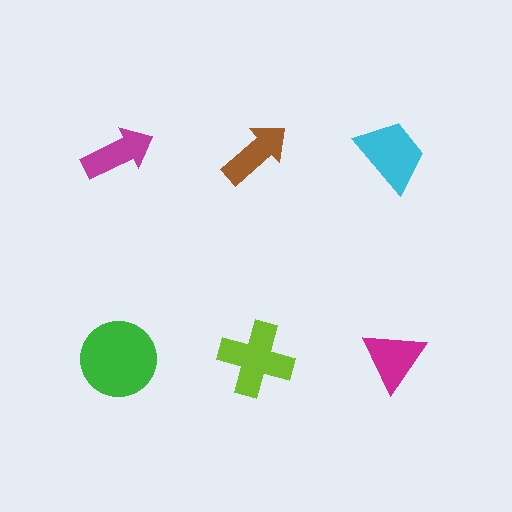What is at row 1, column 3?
A cyan trapezoid.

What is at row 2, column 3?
A magenta triangle.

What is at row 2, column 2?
A lime cross.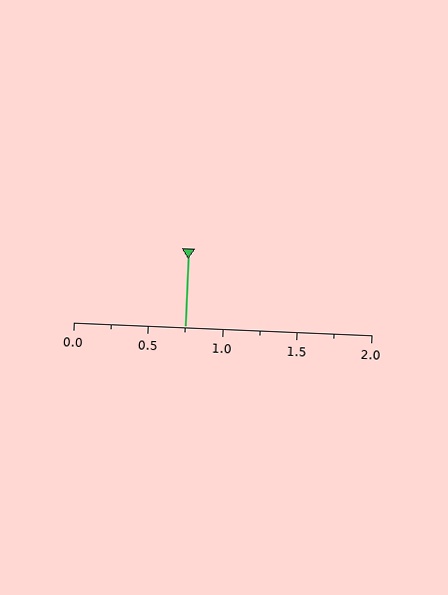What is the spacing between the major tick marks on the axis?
The major ticks are spaced 0.5 apart.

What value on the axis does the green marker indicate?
The marker indicates approximately 0.75.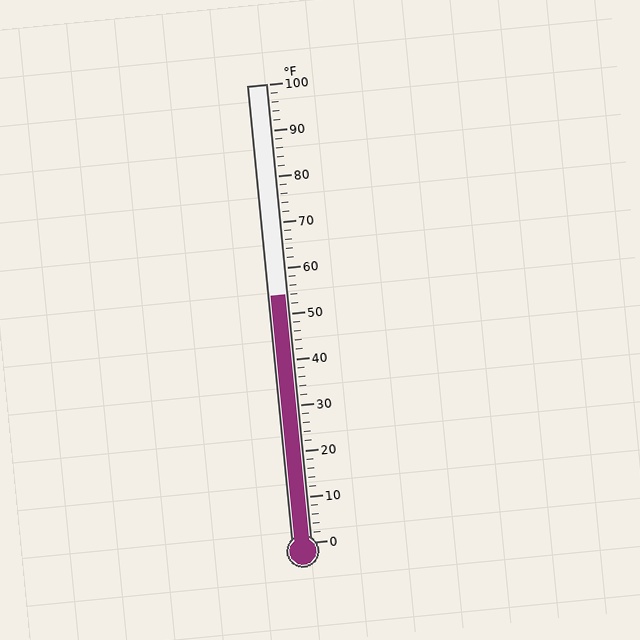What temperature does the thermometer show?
The thermometer shows approximately 54°F.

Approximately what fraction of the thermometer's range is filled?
The thermometer is filled to approximately 55% of its range.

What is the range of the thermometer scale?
The thermometer scale ranges from 0°F to 100°F.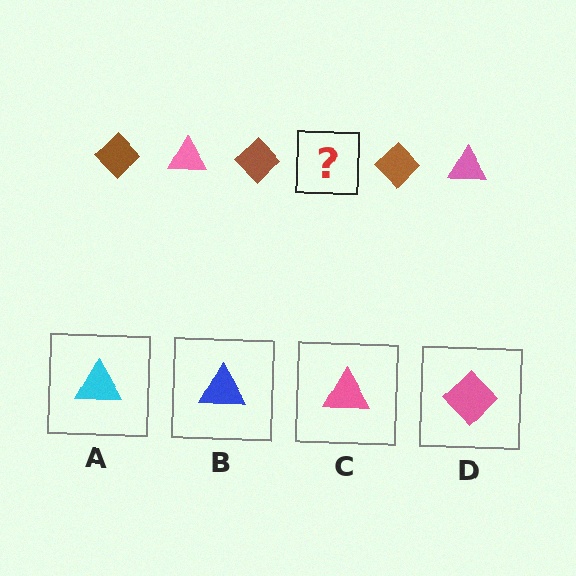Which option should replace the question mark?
Option C.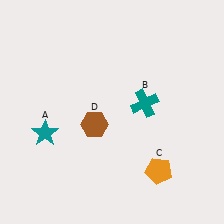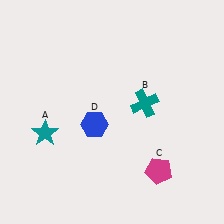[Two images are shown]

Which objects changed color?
C changed from orange to magenta. D changed from brown to blue.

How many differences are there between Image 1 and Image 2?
There are 2 differences between the two images.